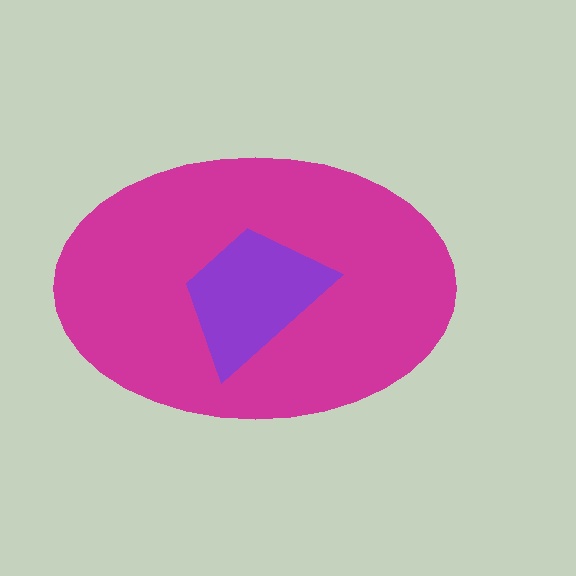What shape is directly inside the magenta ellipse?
The purple trapezoid.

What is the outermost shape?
The magenta ellipse.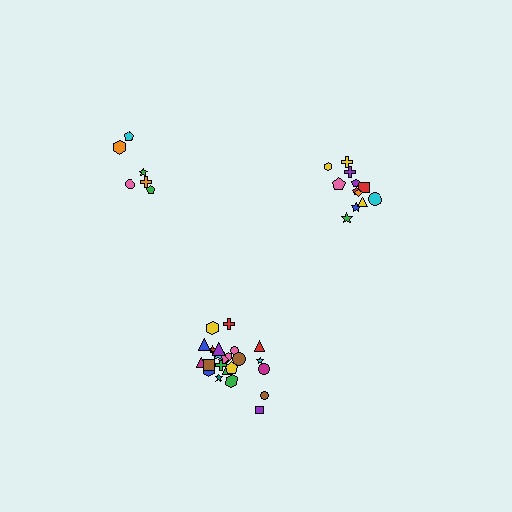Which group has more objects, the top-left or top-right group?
The top-right group.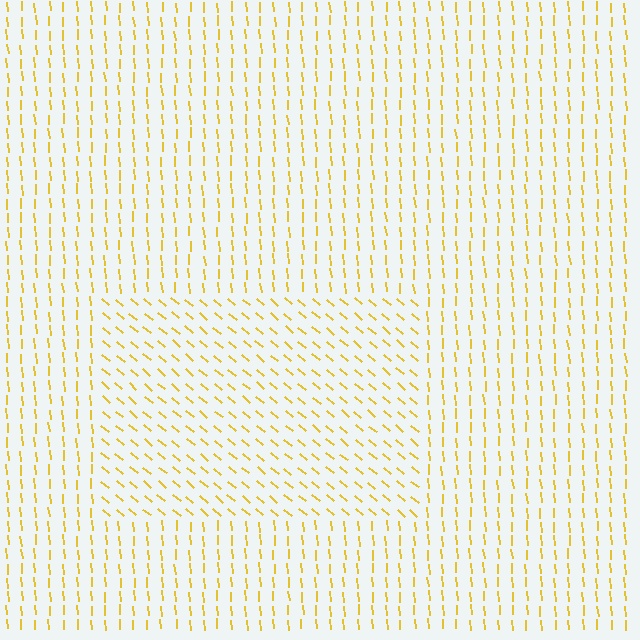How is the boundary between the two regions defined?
The boundary is defined purely by a change in line orientation (approximately 45 degrees difference). All lines are the same color and thickness.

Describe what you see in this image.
The image is filled with small yellow line segments. A rectangle region in the image has lines oriented differently from the surrounding lines, creating a visible texture boundary.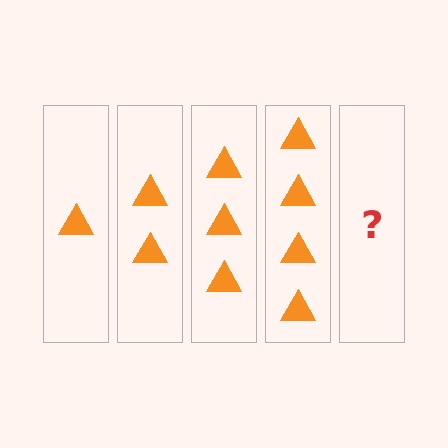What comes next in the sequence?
The next element should be 5 triangles.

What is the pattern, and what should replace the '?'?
The pattern is that each step adds one more triangle. The '?' should be 5 triangles.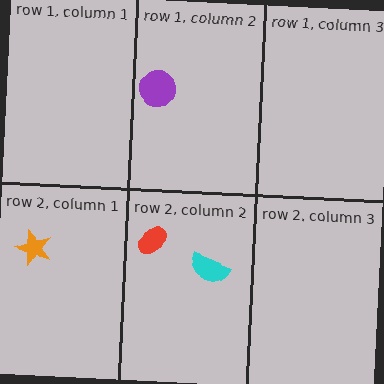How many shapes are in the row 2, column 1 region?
1.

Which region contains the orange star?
The row 2, column 1 region.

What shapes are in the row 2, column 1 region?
The orange star.